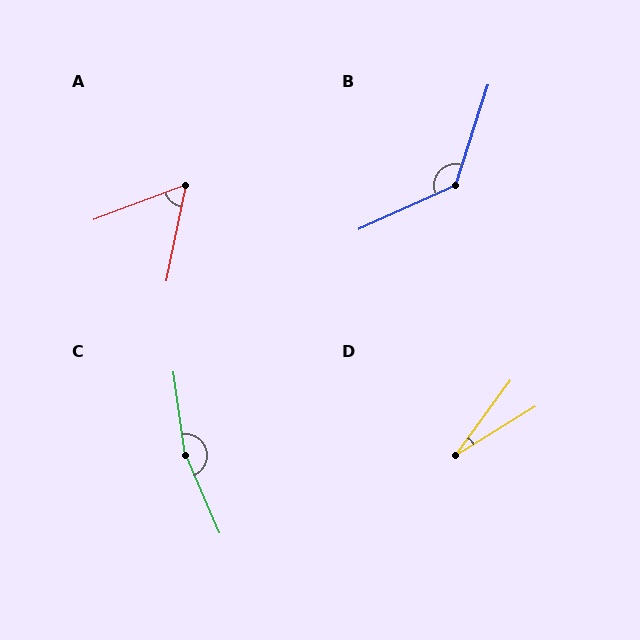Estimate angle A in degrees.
Approximately 58 degrees.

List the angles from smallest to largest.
D (22°), A (58°), B (132°), C (164°).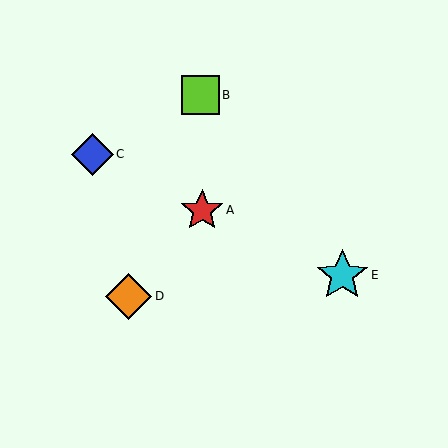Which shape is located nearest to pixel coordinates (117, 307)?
The orange diamond (labeled D) at (128, 296) is nearest to that location.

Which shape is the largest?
The cyan star (labeled E) is the largest.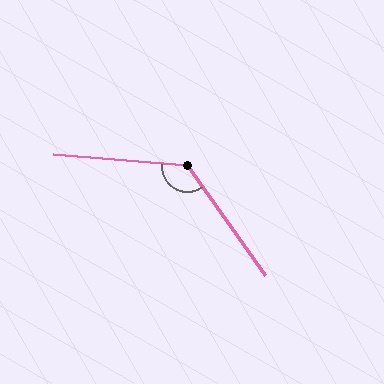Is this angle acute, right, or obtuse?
It is obtuse.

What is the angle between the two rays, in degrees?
Approximately 130 degrees.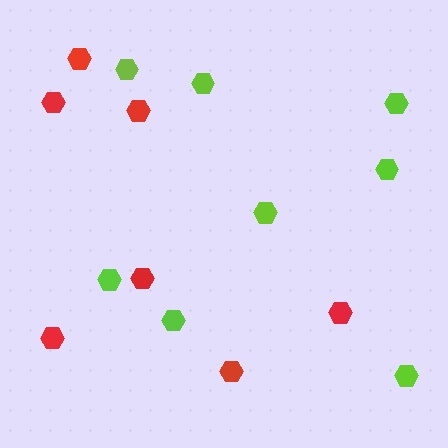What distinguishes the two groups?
There are 2 groups: one group of lime hexagons (8) and one group of red hexagons (7).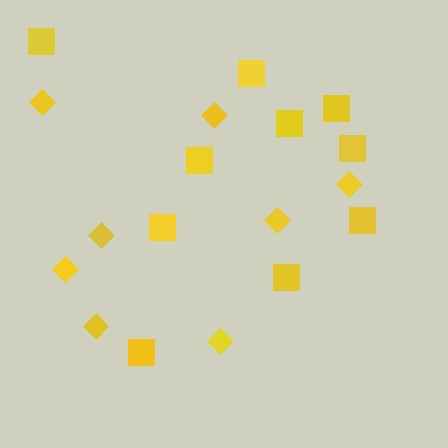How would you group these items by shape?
There are 2 groups: one group of squares (10) and one group of diamonds (8).